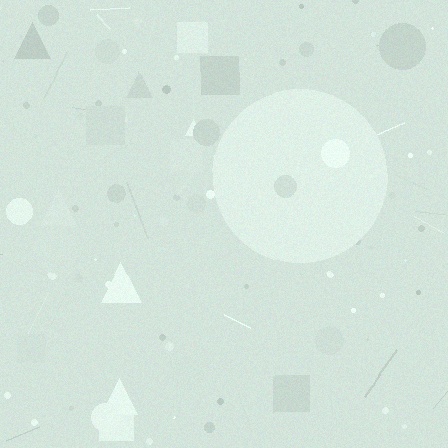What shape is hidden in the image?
A circle is hidden in the image.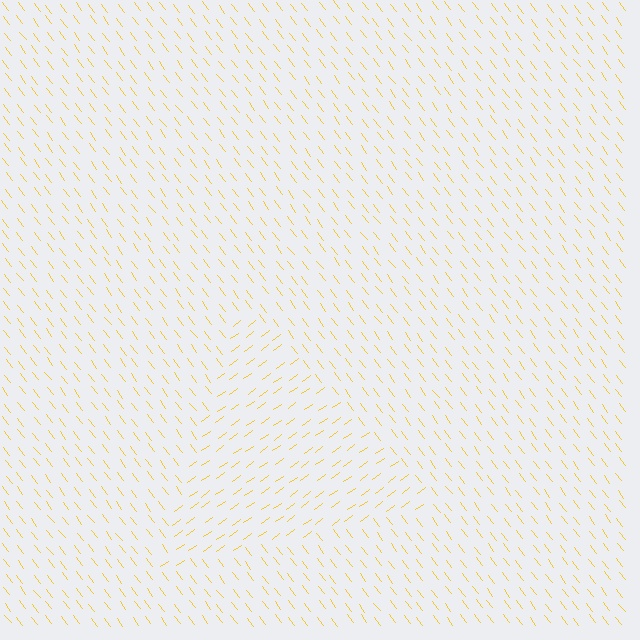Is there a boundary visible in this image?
Yes, there is a texture boundary formed by a change in line orientation.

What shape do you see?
I see a triangle.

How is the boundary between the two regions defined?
The boundary is defined purely by a change in line orientation (approximately 88 degrees difference). All lines are the same color and thickness.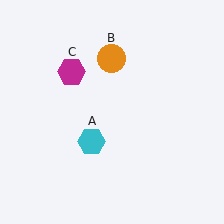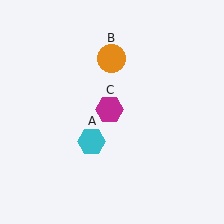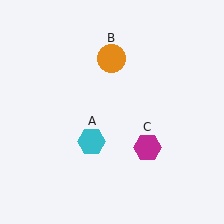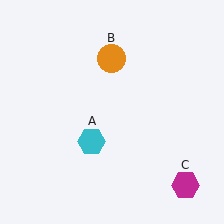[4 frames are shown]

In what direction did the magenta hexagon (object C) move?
The magenta hexagon (object C) moved down and to the right.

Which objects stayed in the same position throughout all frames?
Cyan hexagon (object A) and orange circle (object B) remained stationary.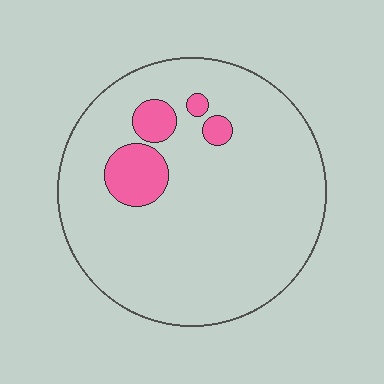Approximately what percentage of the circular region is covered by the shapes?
Approximately 10%.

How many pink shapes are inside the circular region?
4.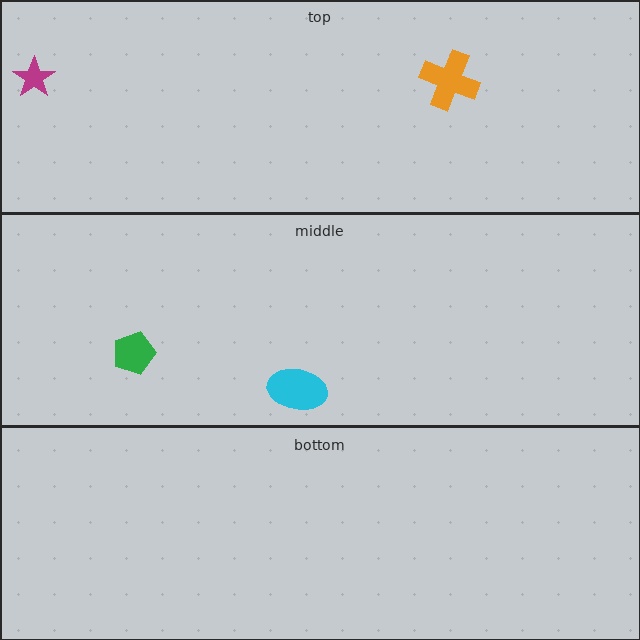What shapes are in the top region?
The magenta star, the orange cross.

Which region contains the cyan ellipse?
The middle region.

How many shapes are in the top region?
2.